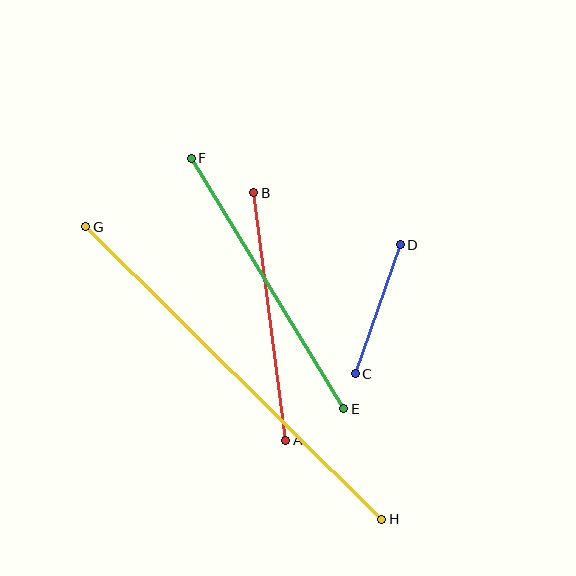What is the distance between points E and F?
The distance is approximately 293 pixels.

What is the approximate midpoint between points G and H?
The midpoint is at approximately (234, 373) pixels.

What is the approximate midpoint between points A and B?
The midpoint is at approximately (270, 317) pixels.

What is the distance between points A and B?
The distance is approximately 249 pixels.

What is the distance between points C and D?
The distance is approximately 136 pixels.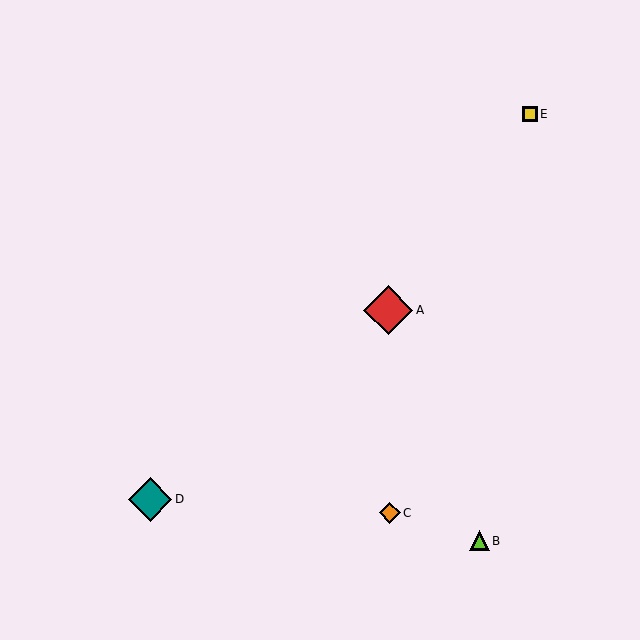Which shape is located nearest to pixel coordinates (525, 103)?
The yellow square (labeled E) at (530, 114) is nearest to that location.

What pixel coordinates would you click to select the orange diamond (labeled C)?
Click at (390, 513) to select the orange diamond C.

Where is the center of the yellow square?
The center of the yellow square is at (530, 114).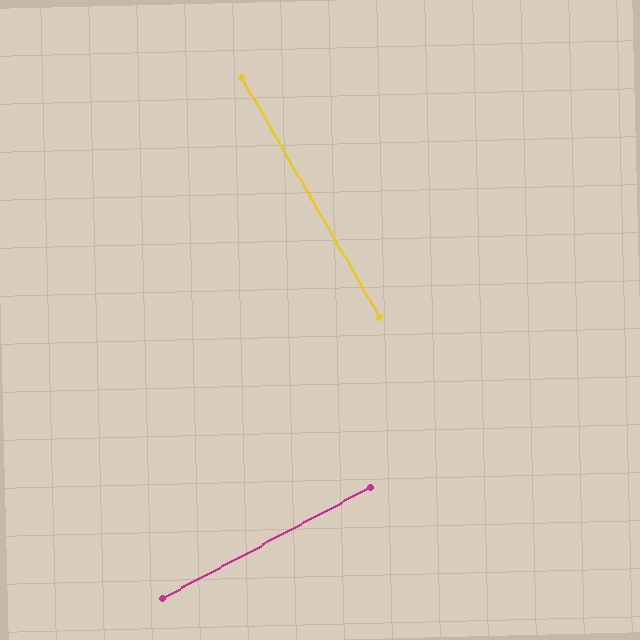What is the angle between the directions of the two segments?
Approximately 88 degrees.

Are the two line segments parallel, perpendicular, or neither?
Perpendicular — they meet at approximately 88°.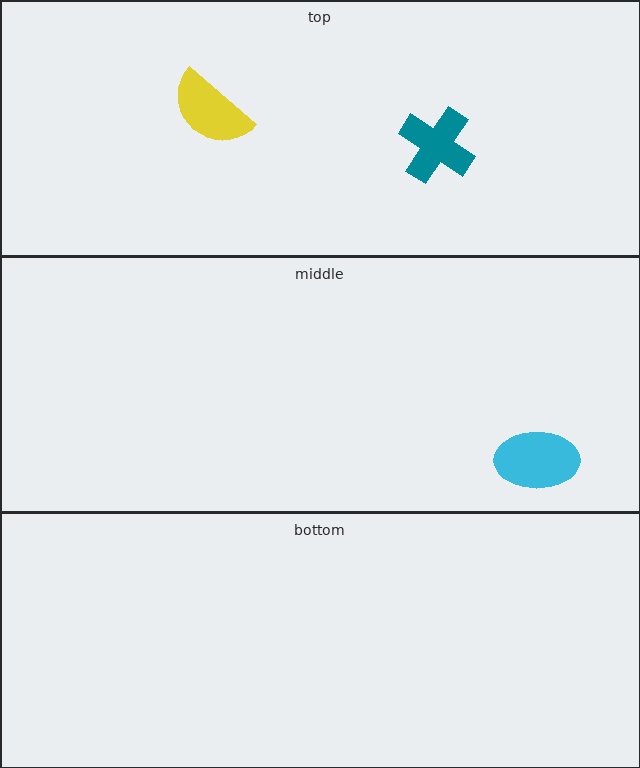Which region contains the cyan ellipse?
The middle region.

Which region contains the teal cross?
The top region.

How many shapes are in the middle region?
1.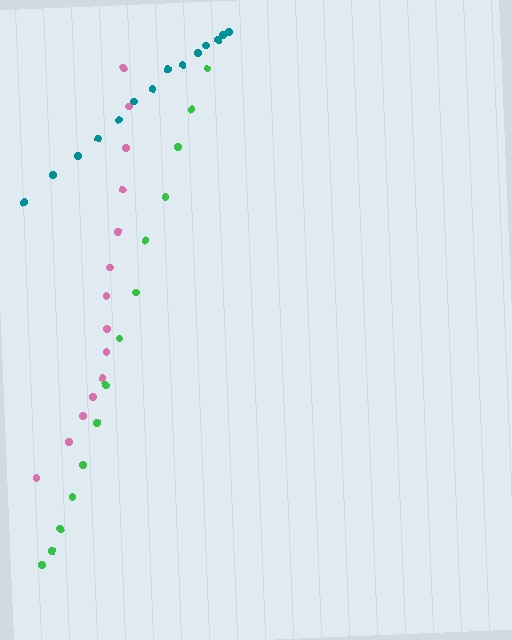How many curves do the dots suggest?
There are 3 distinct paths.